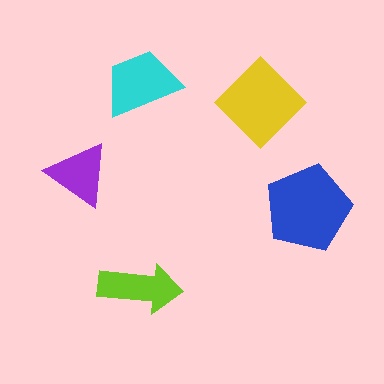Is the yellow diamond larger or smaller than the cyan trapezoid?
Larger.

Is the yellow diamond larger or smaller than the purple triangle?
Larger.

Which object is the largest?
The blue pentagon.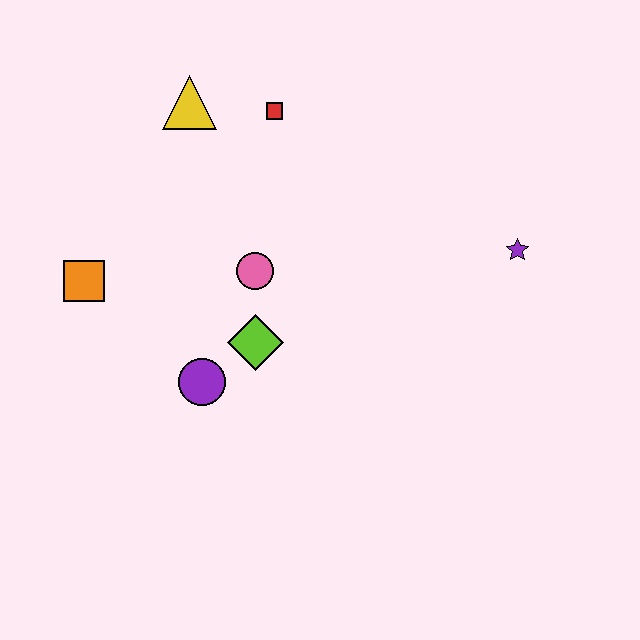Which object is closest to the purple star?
The pink circle is closest to the purple star.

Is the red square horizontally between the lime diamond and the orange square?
No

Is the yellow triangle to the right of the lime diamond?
No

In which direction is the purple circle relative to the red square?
The purple circle is below the red square.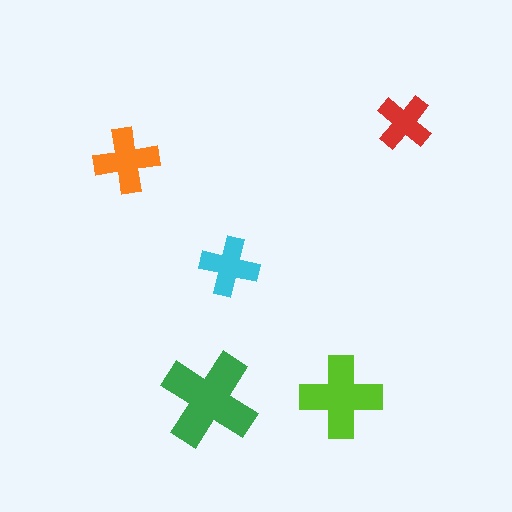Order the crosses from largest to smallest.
the green one, the lime one, the orange one, the cyan one, the red one.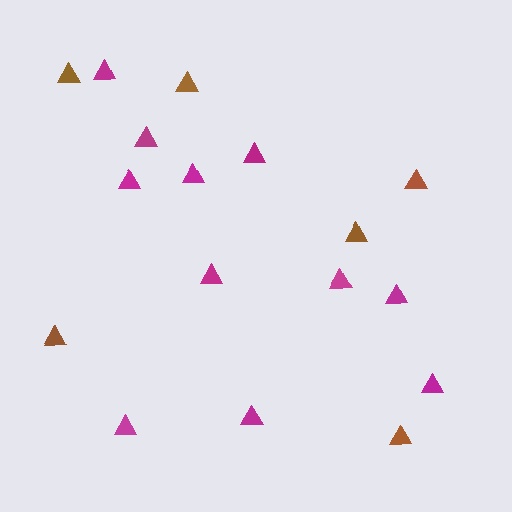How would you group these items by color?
There are 2 groups: one group of magenta triangles (11) and one group of brown triangles (6).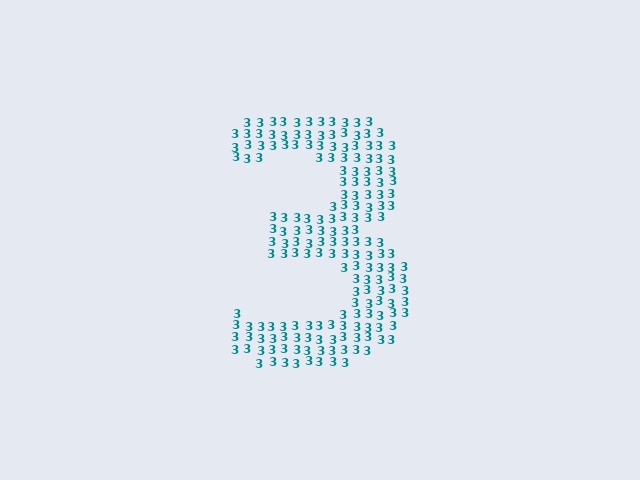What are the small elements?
The small elements are digit 3's.